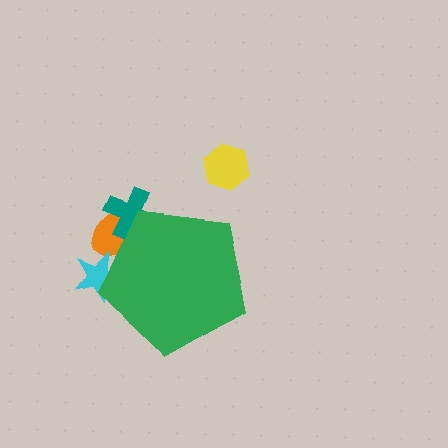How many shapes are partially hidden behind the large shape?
3 shapes are partially hidden.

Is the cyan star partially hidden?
Yes, the cyan star is partially hidden behind the green pentagon.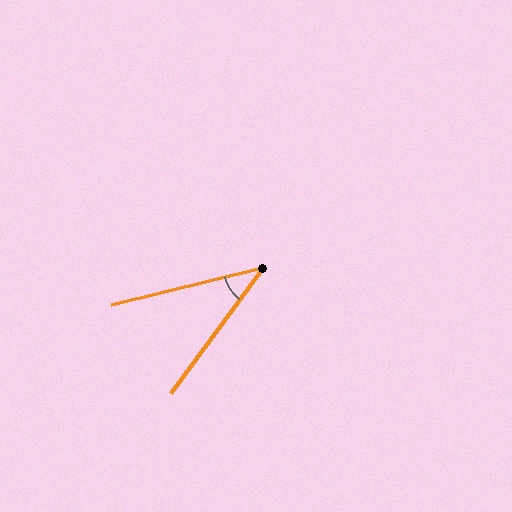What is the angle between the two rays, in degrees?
Approximately 40 degrees.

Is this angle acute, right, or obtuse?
It is acute.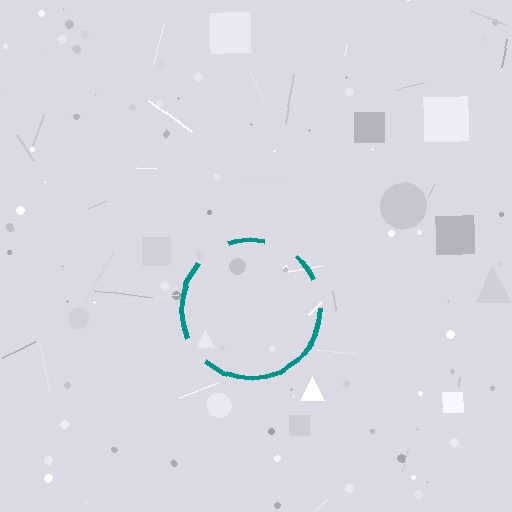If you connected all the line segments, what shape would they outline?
They would outline a circle.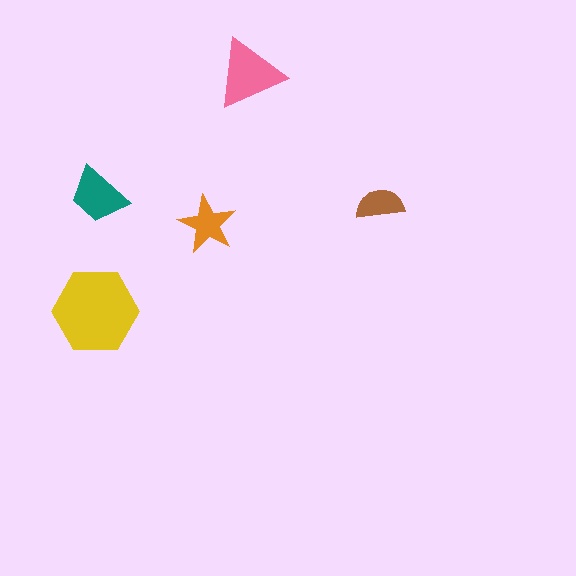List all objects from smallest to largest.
The brown semicircle, the orange star, the teal trapezoid, the pink triangle, the yellow hexagon.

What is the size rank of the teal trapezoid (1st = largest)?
3rd.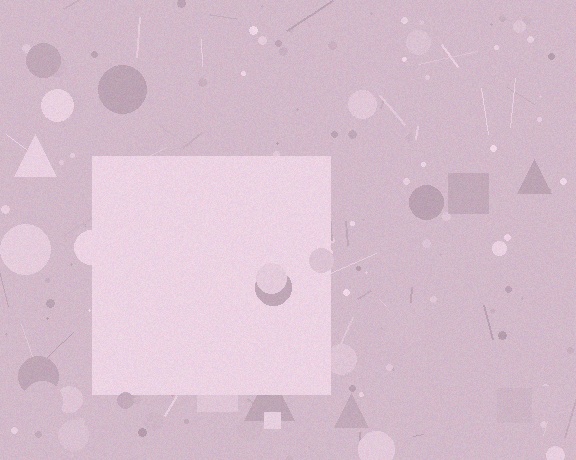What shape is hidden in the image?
A square is hidden in the image.